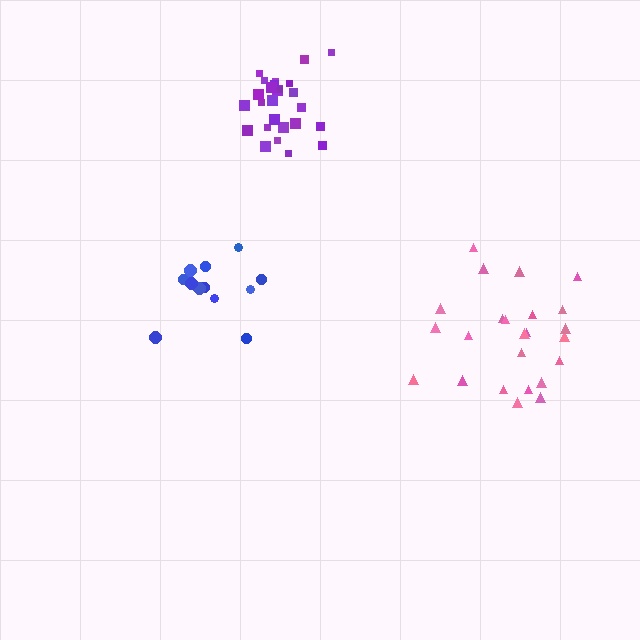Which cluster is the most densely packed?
Purple.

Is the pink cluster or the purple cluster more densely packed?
Purple.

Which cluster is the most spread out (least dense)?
Pink.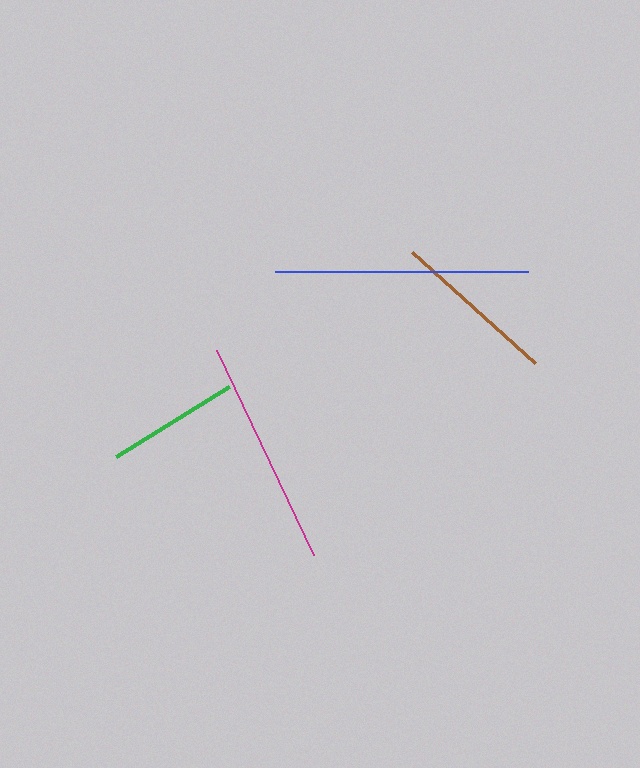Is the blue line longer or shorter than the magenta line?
The blue line is longer than the magenta line.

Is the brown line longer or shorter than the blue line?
The blue line is longer than the brown line.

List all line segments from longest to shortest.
From longest to shortest: blue, magenta, brown, green.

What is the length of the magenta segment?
The magenta segment is approximately 227 pixels long.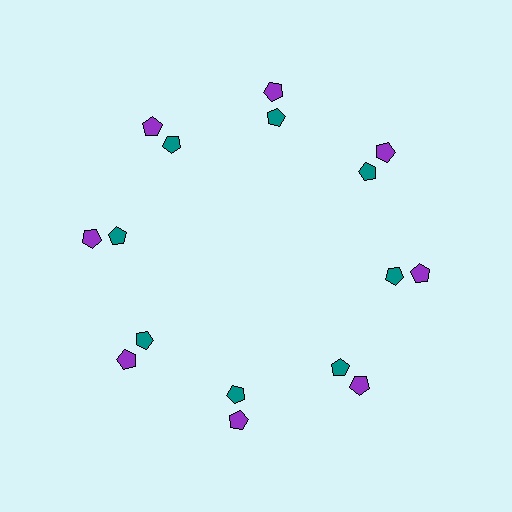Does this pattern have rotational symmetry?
Yes, this pattern has 8-fold rotational symmetry. It looks the same after rotating 45 degrees around the center.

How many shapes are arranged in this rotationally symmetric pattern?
There are 16 shapes, arranged in 8 groups of 2.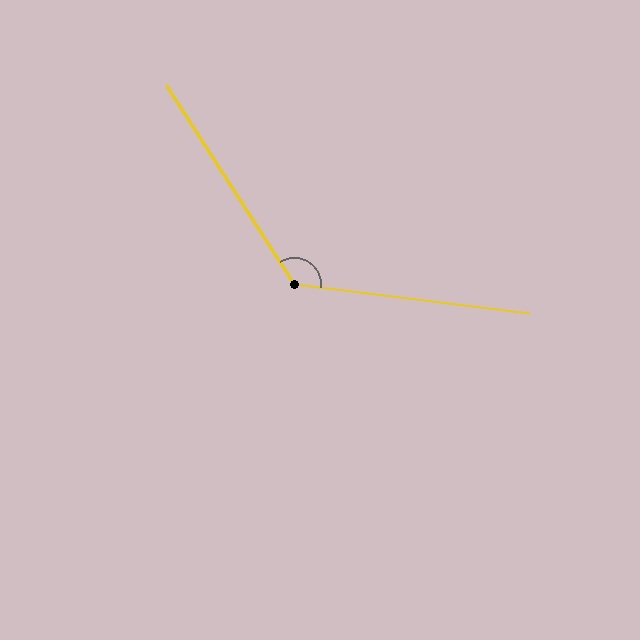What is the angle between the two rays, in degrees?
Approximately 130 degrees.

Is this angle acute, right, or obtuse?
It is obtuse.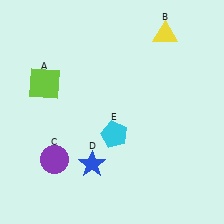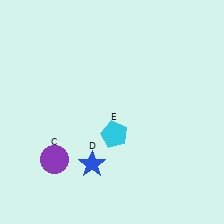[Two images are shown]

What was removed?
The lime square (A), the yellow triangle (B) were removed in Image 2.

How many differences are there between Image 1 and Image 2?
There are 2 differences between the two images.